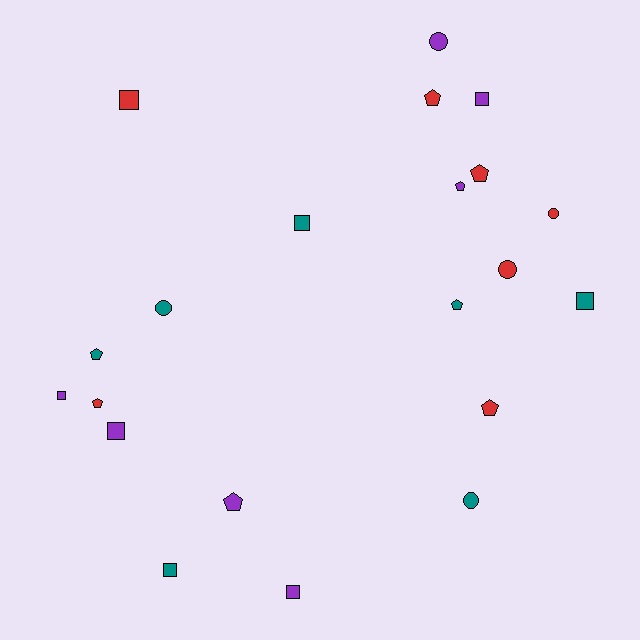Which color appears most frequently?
Purple, with 7 objects.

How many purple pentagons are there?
There are 2 purple pentagons.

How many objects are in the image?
There are 21 objects.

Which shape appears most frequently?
Pentagon, with 8 objects.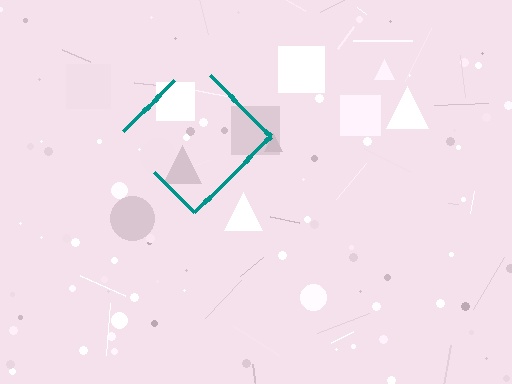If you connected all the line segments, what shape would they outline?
They would outline a diamond.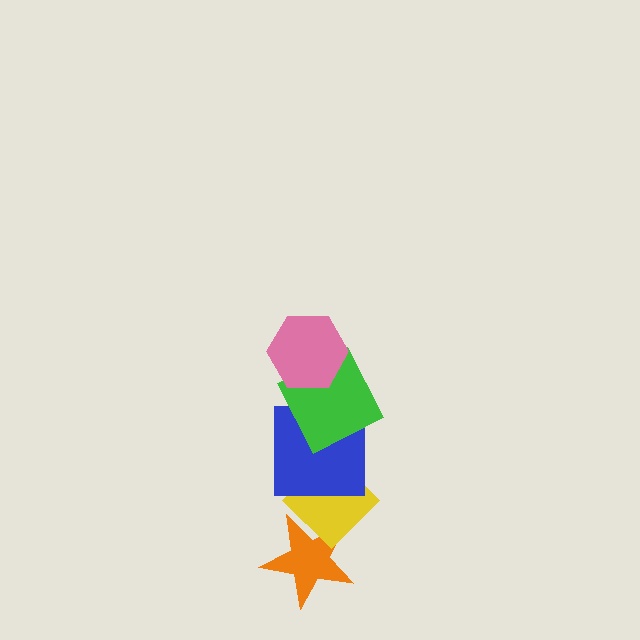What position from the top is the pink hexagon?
The pink hexagon is 1st from the top.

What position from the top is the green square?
The green square is 2nd from the top.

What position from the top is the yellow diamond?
The yellow diamond is 4th from the top.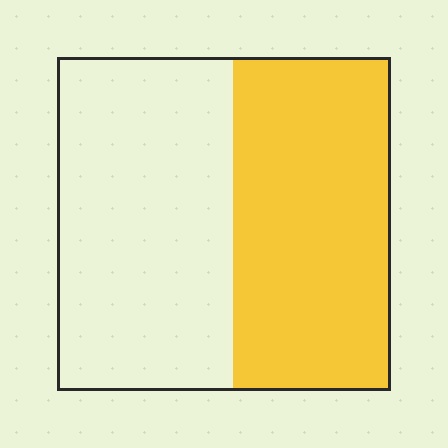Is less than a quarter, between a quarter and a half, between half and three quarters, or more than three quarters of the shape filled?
Between a quarter and a half.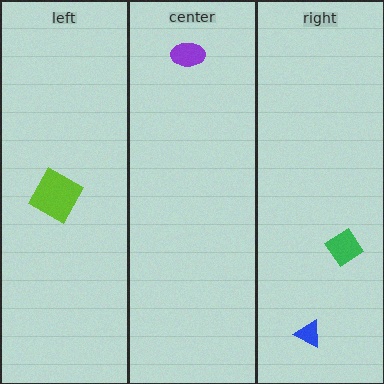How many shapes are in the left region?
1.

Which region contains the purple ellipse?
The center region.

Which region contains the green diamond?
The right region.